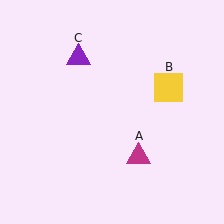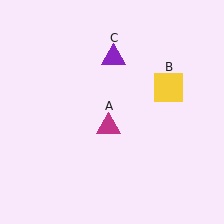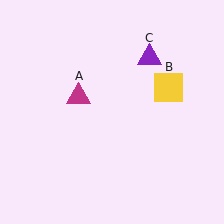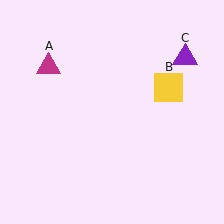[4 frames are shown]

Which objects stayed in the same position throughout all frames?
Yellow square (object B) remained stationary.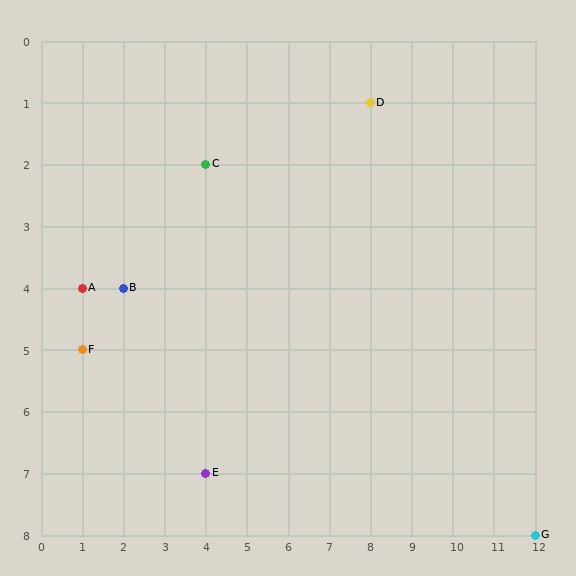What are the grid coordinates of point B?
Point B is at grid coordinates (2, 4).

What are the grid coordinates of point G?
Point G is at grid coordinates (12, 8).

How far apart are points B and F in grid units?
Points B and F are 1 column and 1 row apart (about 1.4 grid units diagonally).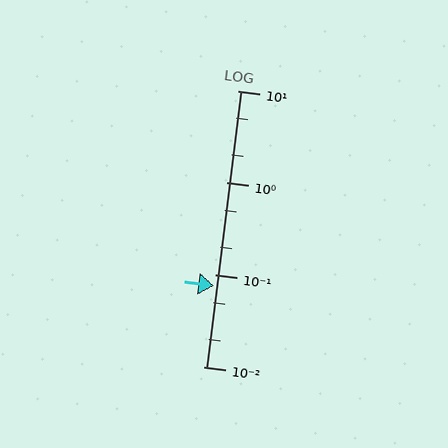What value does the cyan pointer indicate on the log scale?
The pointer indicates approximately 0.076.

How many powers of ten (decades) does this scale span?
The scale spans 3 decades, from 0.01 to 10.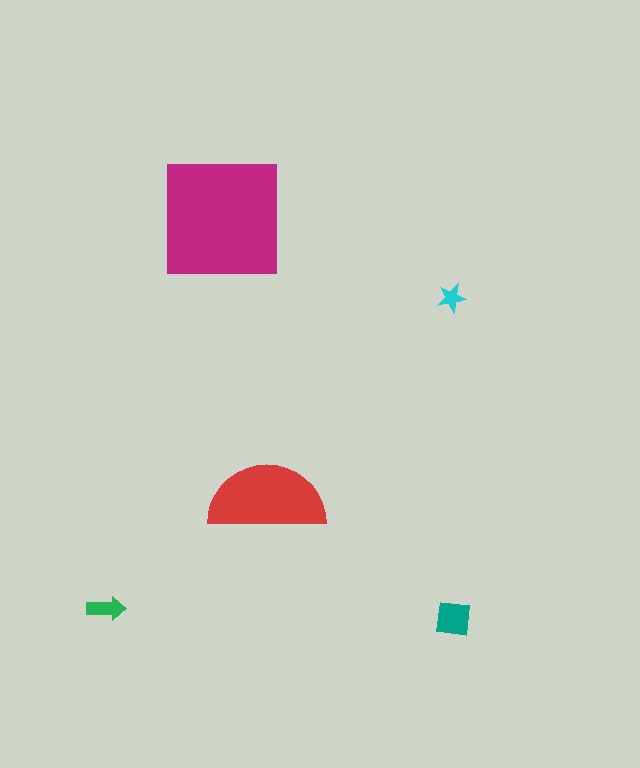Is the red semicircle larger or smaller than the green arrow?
Larger.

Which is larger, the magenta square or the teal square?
The magenta square.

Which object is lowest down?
The teal square is bottommost.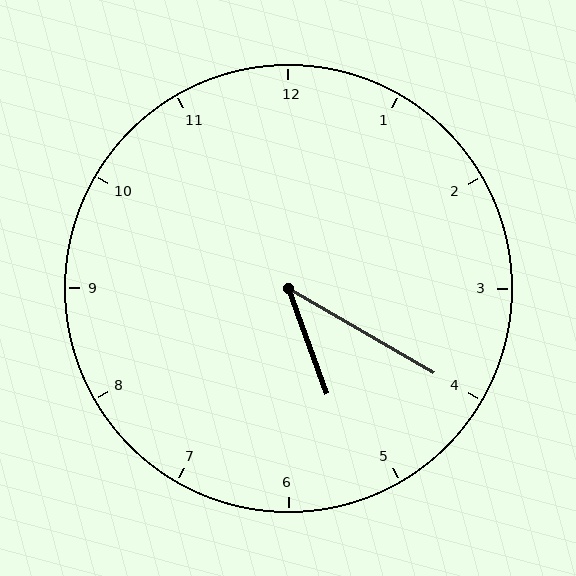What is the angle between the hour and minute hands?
Approximately 40 degrees.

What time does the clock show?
5:20.